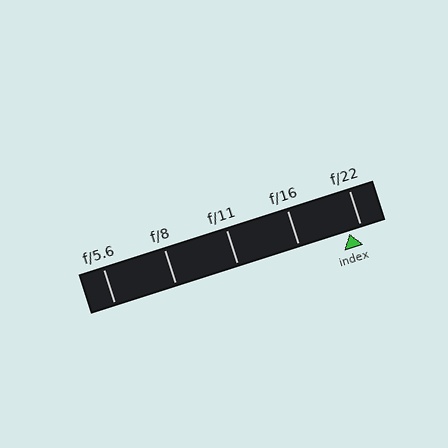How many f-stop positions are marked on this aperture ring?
There are 5 f-stop positions marked.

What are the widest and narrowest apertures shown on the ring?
The widest aperture shown is f/5.6 and the narrowest is f/22.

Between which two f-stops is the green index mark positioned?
The index mark is between f/16 and f/22.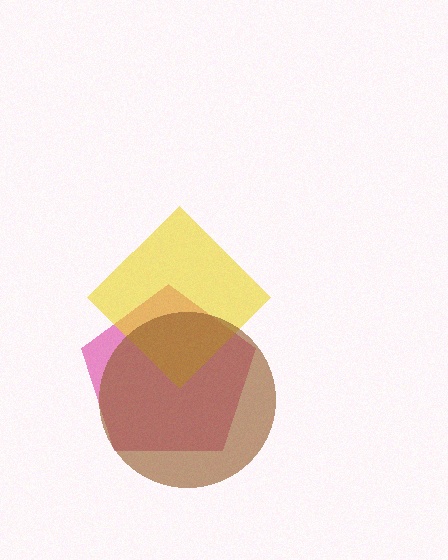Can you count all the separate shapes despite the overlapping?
Yes, there are 3 separate shapes.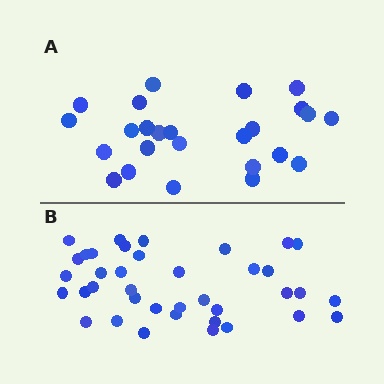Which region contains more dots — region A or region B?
Region B (the bottom region) has more dots.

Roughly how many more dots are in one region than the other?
Region B has approximately 15 more dots than region A.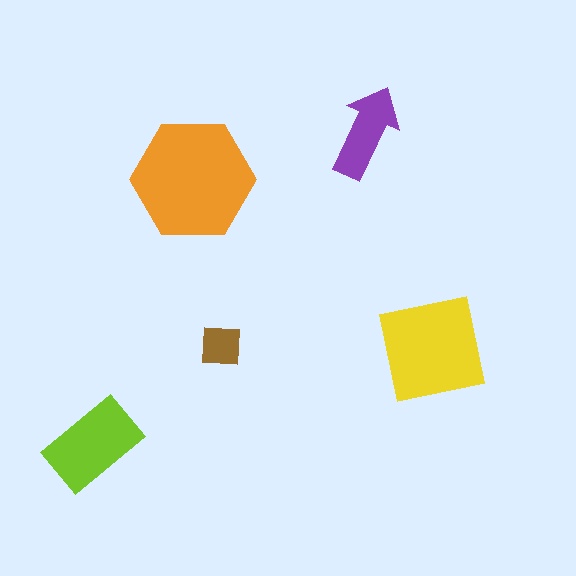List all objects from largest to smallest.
The orange hexagon, the yellow square, the lime rectangle, the purple arrow, the brown square.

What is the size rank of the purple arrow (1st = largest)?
4th.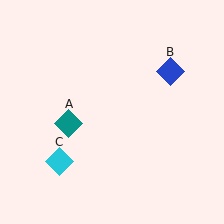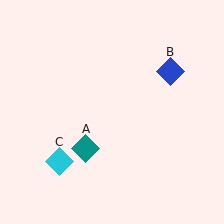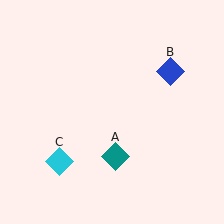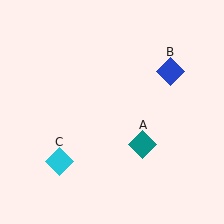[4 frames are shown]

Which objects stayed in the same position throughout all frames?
Blue diamond (object B) and cyan diamond (object C) remained stationary.